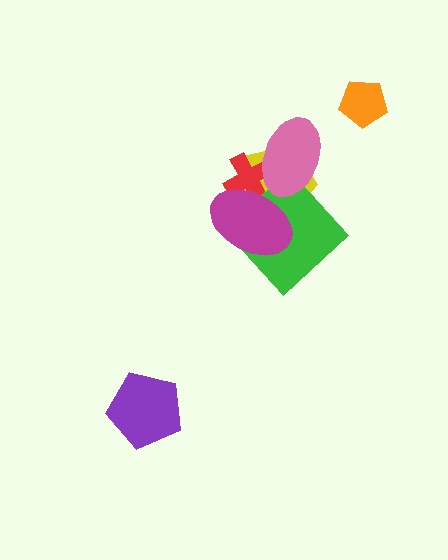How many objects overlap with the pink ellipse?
4 objects overlap with the pink ellipse.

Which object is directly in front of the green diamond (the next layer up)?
The pink ellipse is directly in front of the green diamond.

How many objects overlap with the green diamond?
3 objects overlap with the green diamond.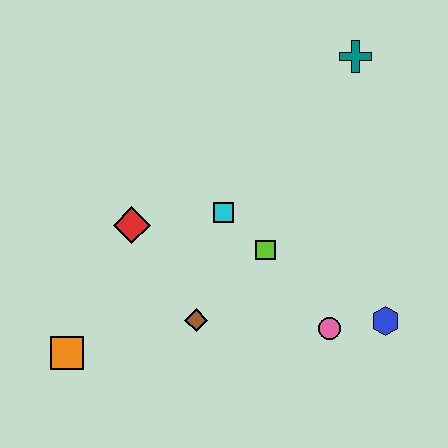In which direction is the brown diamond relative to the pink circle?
The brown diamond is to the left of the pink circle.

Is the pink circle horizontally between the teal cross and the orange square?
Yes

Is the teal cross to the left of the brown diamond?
No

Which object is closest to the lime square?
The cyan square is closest to the lime square.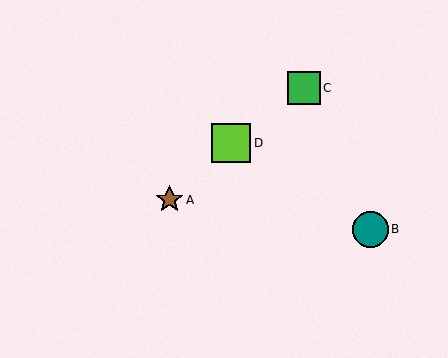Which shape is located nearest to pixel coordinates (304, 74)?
The green square (labeled C) at (304, 88) is nearest to that location.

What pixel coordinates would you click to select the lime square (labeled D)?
Click at (231, 143) to select the lime square D.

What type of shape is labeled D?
Shape D is a lime square.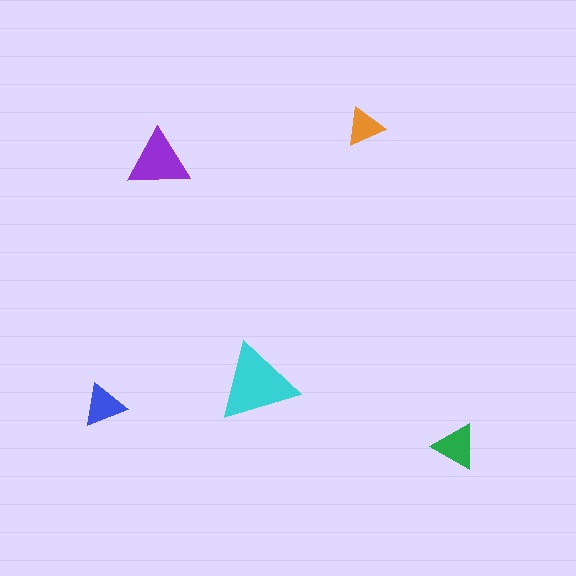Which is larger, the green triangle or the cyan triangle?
The cyan one.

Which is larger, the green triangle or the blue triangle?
The green one.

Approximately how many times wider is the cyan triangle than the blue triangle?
About 2 times wider.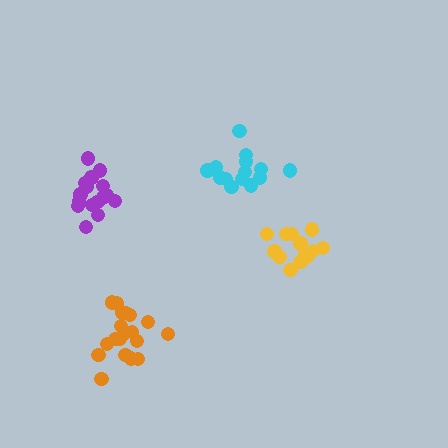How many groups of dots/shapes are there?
There are 4 groups.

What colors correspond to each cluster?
The clusters are colored: orange, yellow, cyan, purple.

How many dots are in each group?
Group 1: 20 dots, Group 2: 14 dots, Group 3: 14 dots, Group 4: 16 dots (64 total).